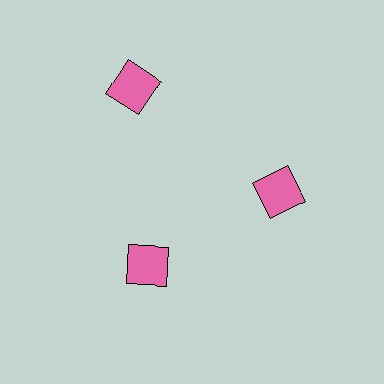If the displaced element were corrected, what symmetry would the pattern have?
It would have 3-fold rotational symmetry — the pattern would map onto itself every 120 degrees.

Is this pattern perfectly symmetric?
No. The 3 pink squares are arranged in a ring, but one element near the 11 o'clock position is pushed outward from the center, breaking the 3-fold rotational symmetry.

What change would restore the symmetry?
The symmetry would be restored by moving it inward, back onto the ring so that all 3 squares sit at equal angles and equal distance from the center.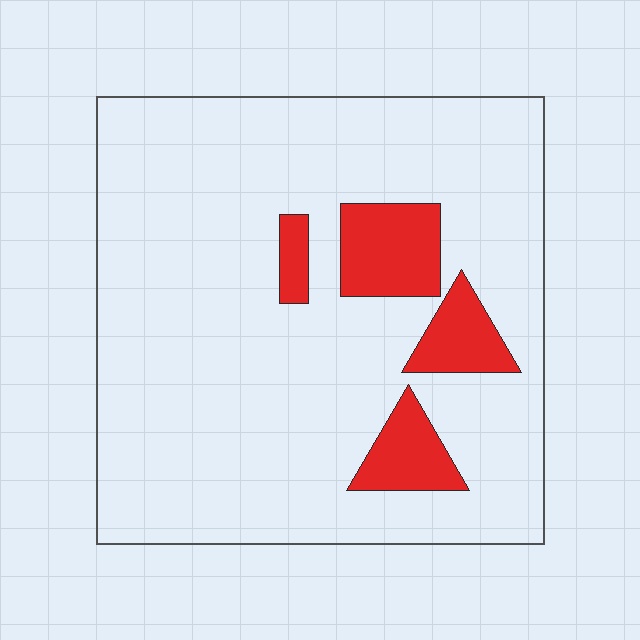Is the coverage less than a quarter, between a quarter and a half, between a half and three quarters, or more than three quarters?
Less than a quarter.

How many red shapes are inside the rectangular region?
4.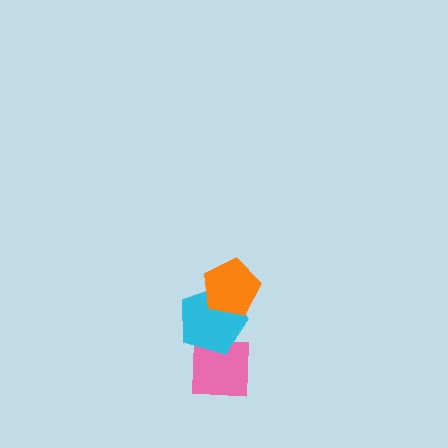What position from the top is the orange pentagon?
The orange pentagon is 1st from the top.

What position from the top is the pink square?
The pink square is 3rd from the top.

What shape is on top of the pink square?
The cyan pentagon is on top of the pink square.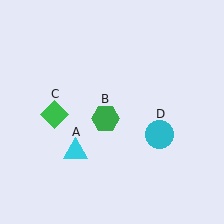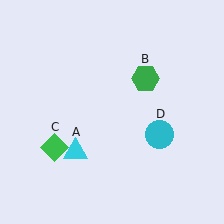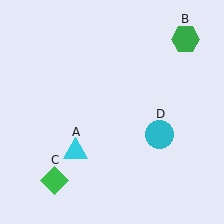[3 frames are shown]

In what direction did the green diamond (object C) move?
The green diamond (object C) moved down.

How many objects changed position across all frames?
2 objects changed position: green hexagon (object B), green diamond (object C).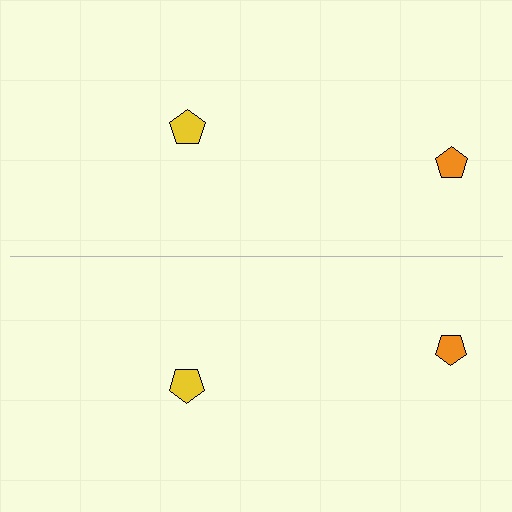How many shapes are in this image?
There are 4 shapes in this image.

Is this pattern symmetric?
Yes, this pattern has bilateral (reflection) symmetry.